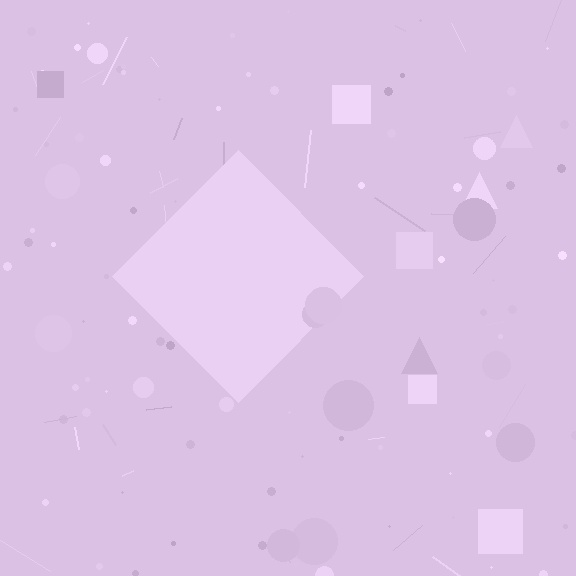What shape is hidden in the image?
A diamond is hidden in the image.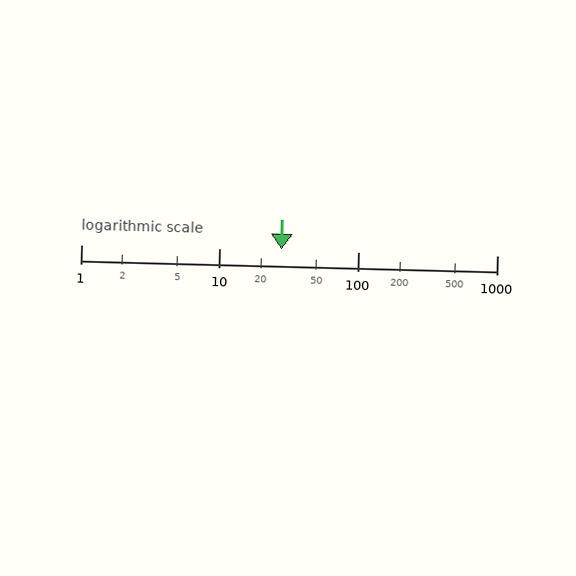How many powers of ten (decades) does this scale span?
The scale spans 3 decades, from 1 to 1000.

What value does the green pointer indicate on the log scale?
The pointer indicates approximately 28.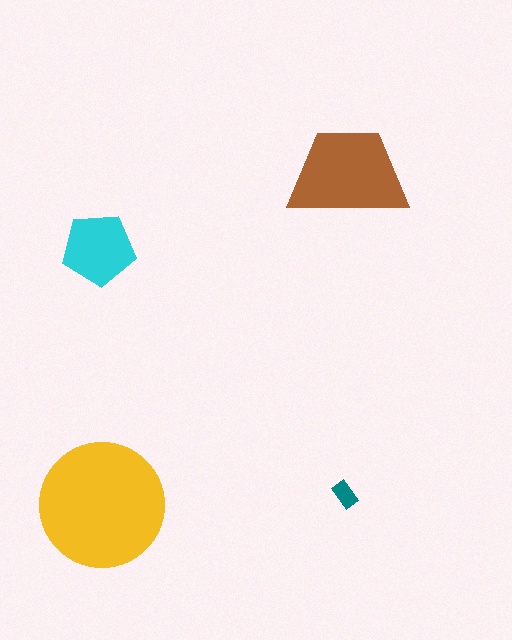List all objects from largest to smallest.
The yellow circle, the brown trapezoid, the cyan pentagon, the teal rectangle.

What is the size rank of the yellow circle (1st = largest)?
1st.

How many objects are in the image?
There are 4 objects in the image.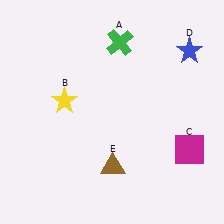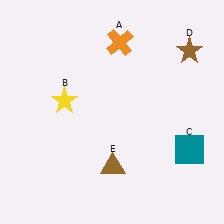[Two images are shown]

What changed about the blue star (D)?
In Image 1, D is blue. In Image 2, it changed to brown.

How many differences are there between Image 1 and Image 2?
There are 3 differences between the two images.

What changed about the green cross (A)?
In Image 1, A is green. In Image 2, it changed to orange.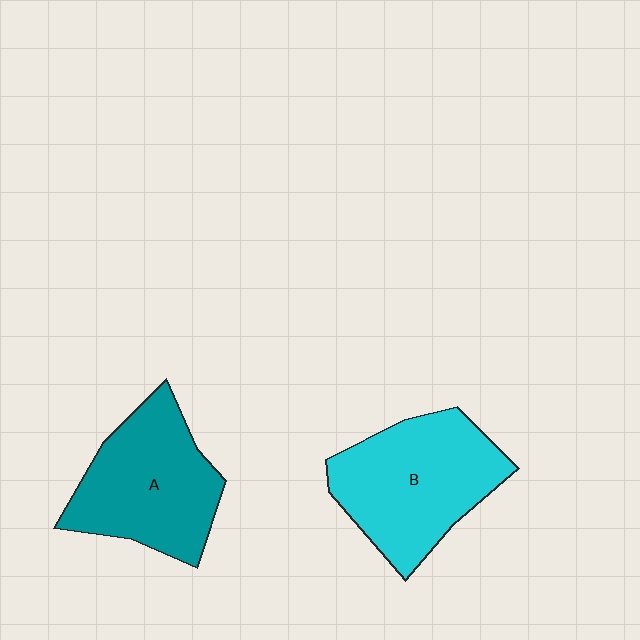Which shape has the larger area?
Shape B (cyan).